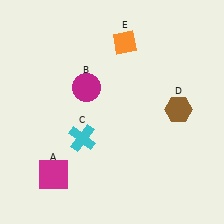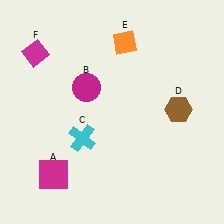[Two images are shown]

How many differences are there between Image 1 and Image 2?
There is 1 difference between the two images.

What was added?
A magenta diamond (F) was added in Image 2.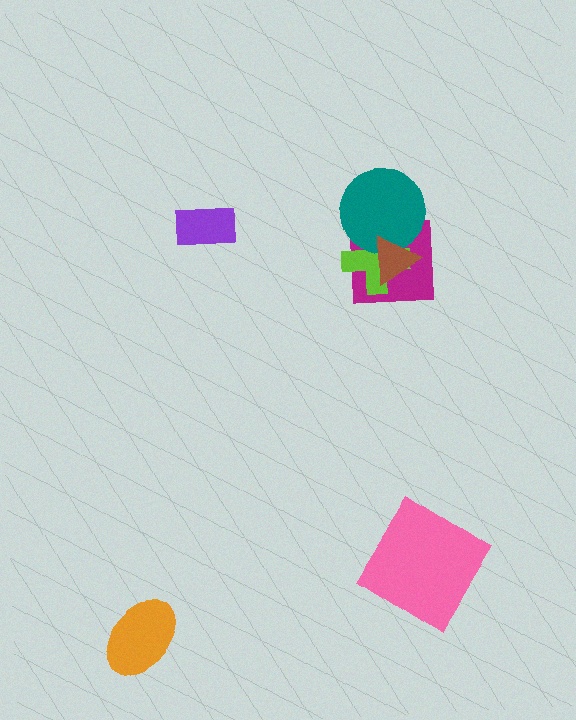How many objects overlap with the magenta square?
3 objects overlap with the magenta square.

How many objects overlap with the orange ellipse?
0 objects overlap with the orange ellipse.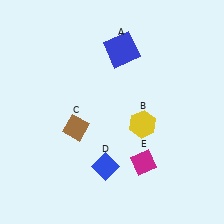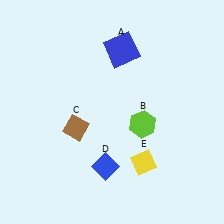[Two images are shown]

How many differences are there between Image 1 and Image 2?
There are 2 differences between the two images.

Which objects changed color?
B changed from yellow to lime. E changed from magenta to yellow.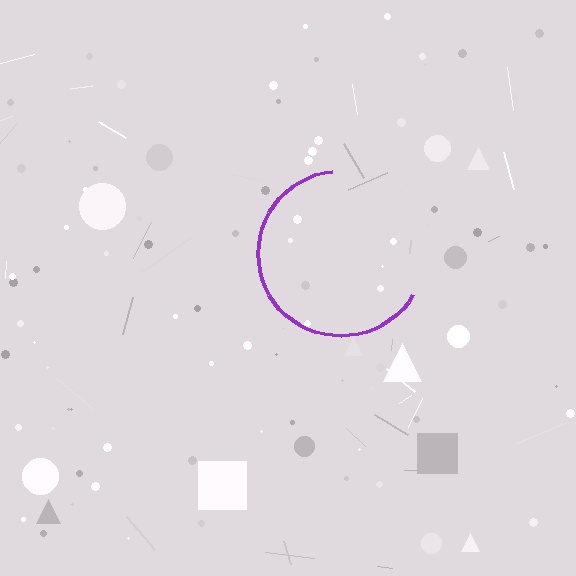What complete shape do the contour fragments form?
The contour fragments form a circle.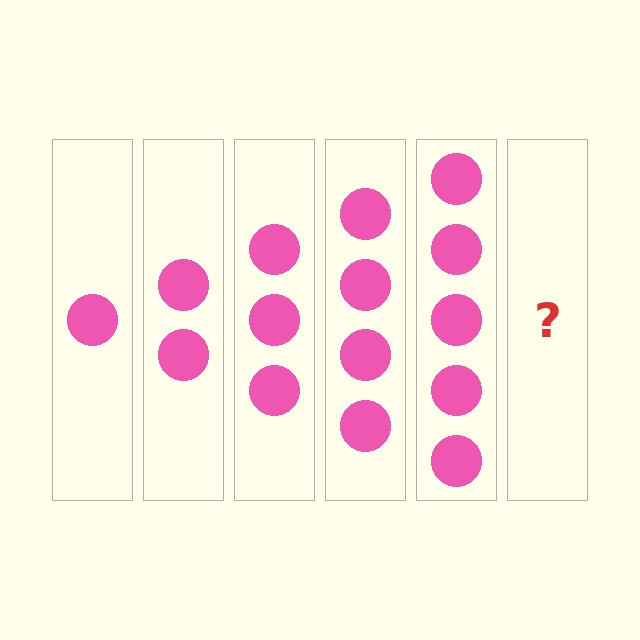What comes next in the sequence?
The next element should be 6 circles.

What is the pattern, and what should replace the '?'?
The pattern is that each step adds one more circle. The '?' should be 6 circles.